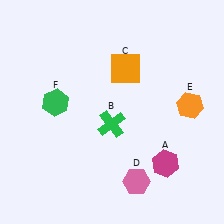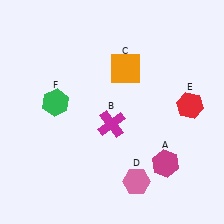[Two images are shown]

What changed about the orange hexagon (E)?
In Image 1, E is orange. In Image 2, it changed to red.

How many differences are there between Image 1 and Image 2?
There are 2 differences between the two images.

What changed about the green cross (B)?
In Image 1, B is green. In Image 2, it changed to magenta.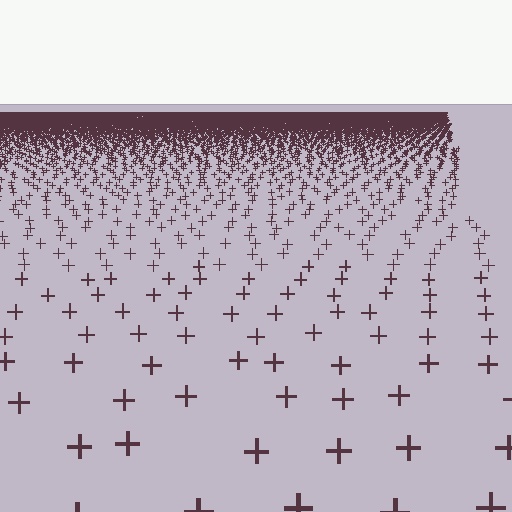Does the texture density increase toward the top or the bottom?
Density increases toward the top.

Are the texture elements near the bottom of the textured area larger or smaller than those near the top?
Larger. Near the bottom, elements are closer to the viewer and appear at a bigger on-screen size.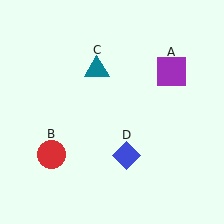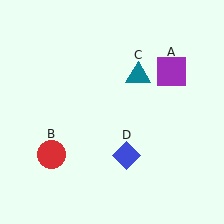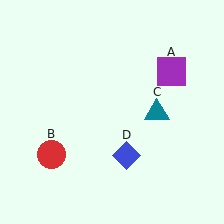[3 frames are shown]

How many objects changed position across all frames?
1 object changed position: teal triangle (object C).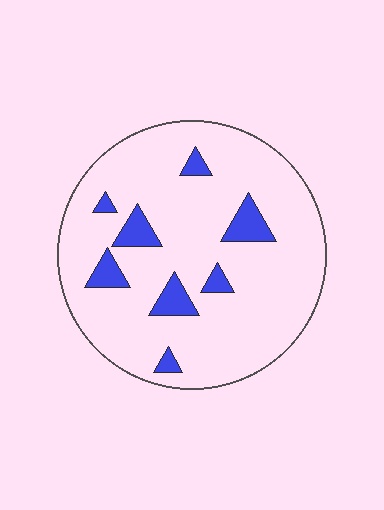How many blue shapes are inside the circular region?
8.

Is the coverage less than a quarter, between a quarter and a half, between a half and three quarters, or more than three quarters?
Less than a quarter.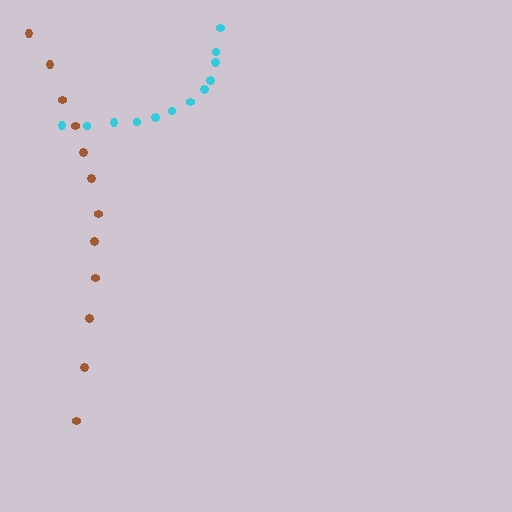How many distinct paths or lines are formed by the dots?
There are 2 distinct paths.